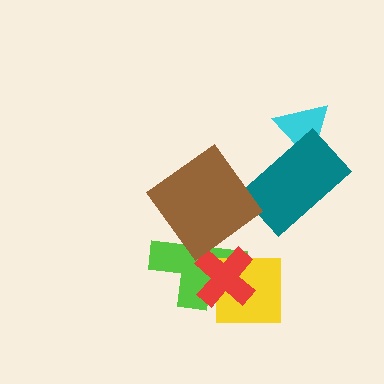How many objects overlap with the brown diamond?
1 object overlaps with the brown diamond.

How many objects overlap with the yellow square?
2 objects overlap with the yellow square.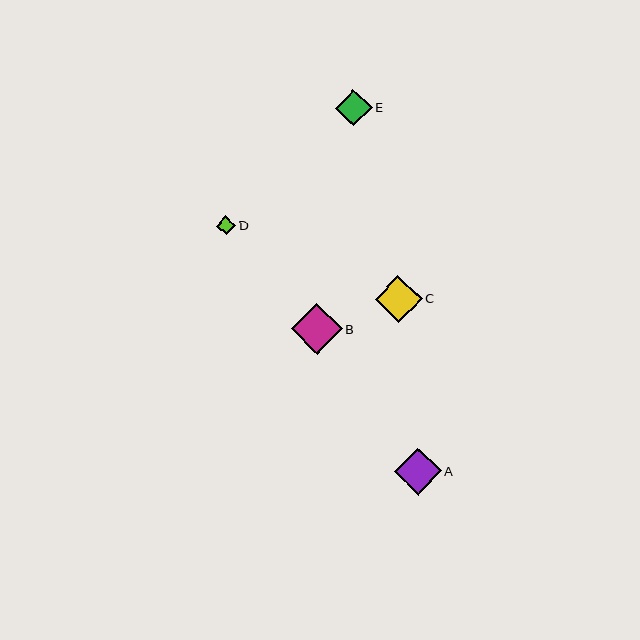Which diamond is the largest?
Diamond B is the largest with a size of approximately 51 pixels.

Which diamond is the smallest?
Diamond D is the smallest with a size of approximately 19 pixels.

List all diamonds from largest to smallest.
From largest to smallest: B, A, C, E, D.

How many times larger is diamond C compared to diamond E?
Diamond C is approximately 1.3 times the size of diamond E.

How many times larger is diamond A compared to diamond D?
Diamond A is approximately 2.5 times the size of diamond D.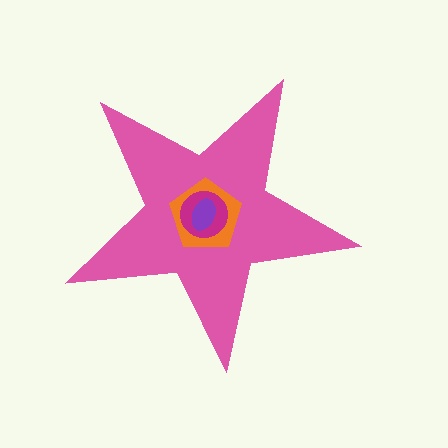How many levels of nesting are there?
4.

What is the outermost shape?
The pink star.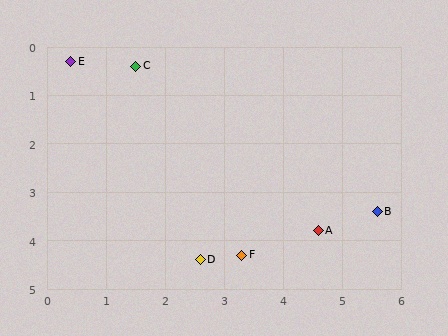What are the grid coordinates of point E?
Point E is at approximately (0.4, 0.3).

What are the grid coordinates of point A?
Point A is at approximately (4.6, 3.8).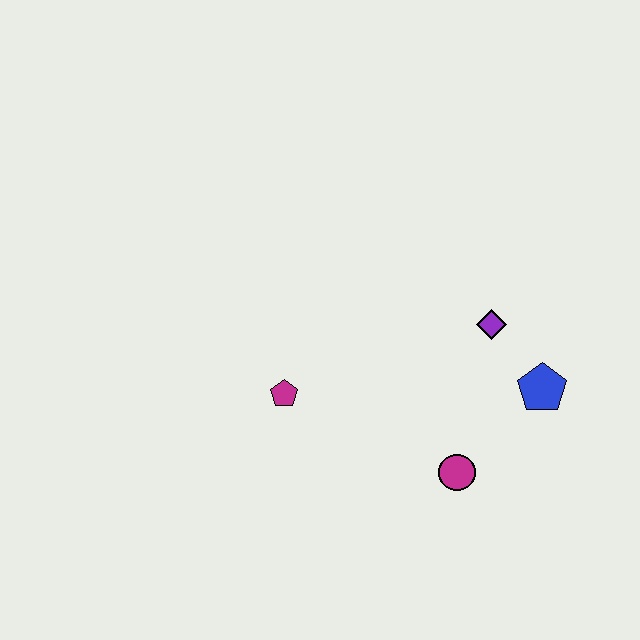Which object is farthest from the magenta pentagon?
The blue pentagon is farthest from the magenta pentagon.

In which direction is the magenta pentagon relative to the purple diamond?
The magenta pentagon is to the left of the purple diamond.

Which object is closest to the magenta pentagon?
The magenta circle is closest to the magenta pentagon.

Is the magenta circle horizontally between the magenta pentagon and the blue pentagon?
Yes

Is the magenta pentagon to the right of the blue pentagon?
No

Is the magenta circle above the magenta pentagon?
No